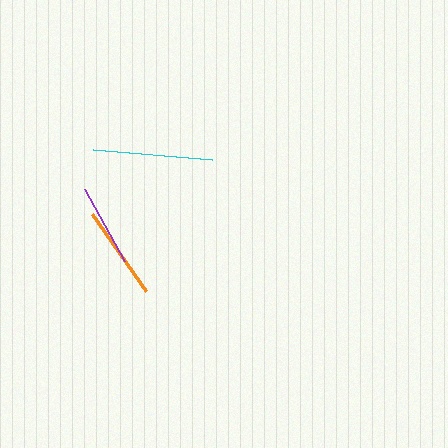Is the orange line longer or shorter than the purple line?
The orange line is longer than the purple line.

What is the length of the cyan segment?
The cyan segment is approximately 120 pixels long.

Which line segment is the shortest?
The purple line is the shortest at approximately 82 pixels.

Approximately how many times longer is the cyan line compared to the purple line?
The cyan line is approximately 1.5 times the length of the purple line.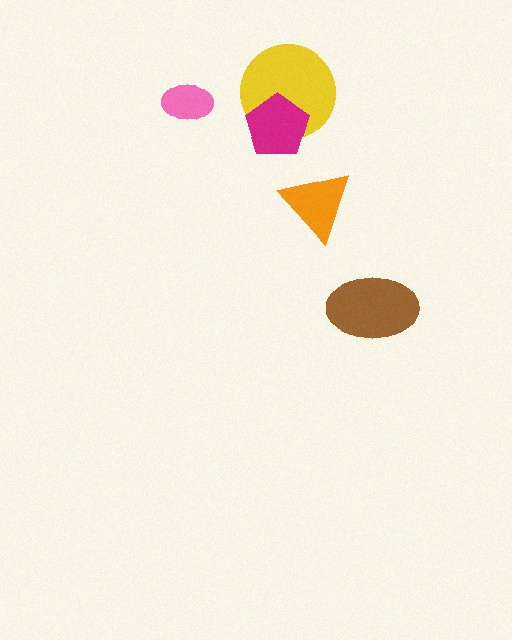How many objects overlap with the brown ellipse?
0 objects overlap with the brown ellipse.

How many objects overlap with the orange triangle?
0 objects overlap with the orange triangle.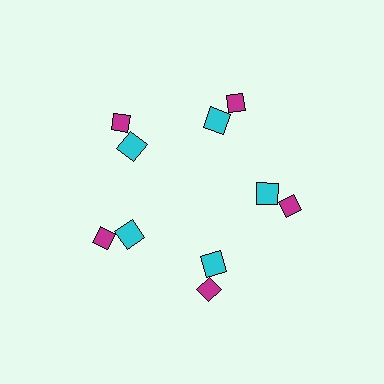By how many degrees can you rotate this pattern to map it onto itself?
The pattern maps onto itself every 72 degrees of rotation.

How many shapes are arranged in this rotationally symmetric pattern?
There are 10 shapes, arranged in 5 groups of 2.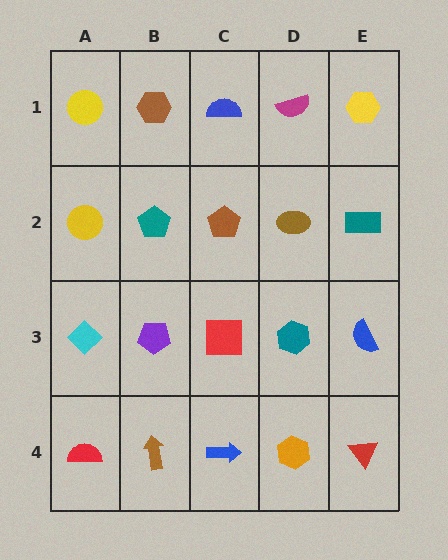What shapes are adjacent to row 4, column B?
A purple pentagon (row 3, column B), a red semicircle (row 4, column A), a blue arrow (row 4, column C).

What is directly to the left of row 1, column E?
A magenta semicircle.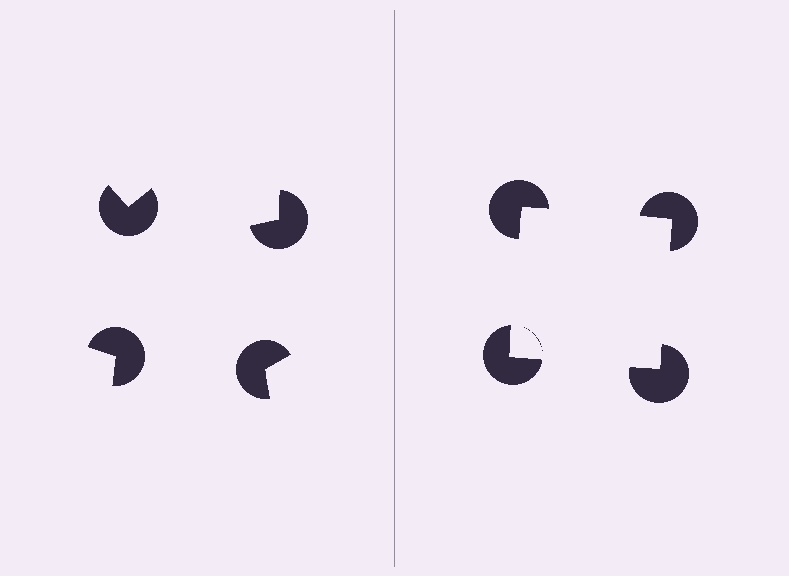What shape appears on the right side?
An illusory square.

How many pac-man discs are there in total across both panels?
8 — 4 on each side.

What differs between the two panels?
The pac-man discs are positioned identically on both sides; only the wedge orientations differ. On the right they align to a square; on the left they are misaligned.